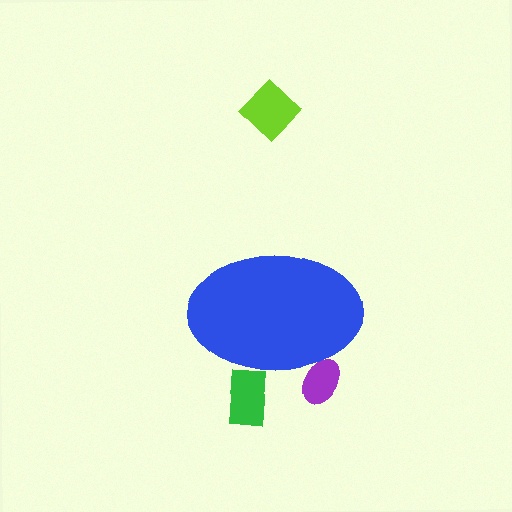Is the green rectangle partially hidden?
Yes, the green rectangle is partially hidden behind the blue ellipse.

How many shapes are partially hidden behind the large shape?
2 shapes are partially hidden.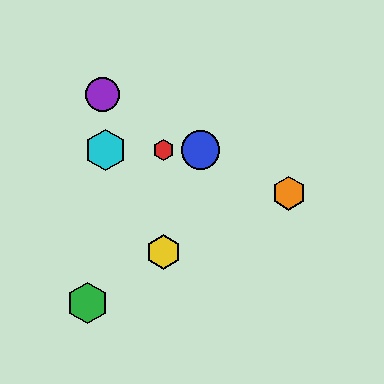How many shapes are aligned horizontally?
3 shapes (the red hexagon, the blue circle, the cyan hexagon) are aligned horizontally.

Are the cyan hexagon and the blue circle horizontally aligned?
Yes, both are at y≈150.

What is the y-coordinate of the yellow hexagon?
The yellow hexagon is at y≈252.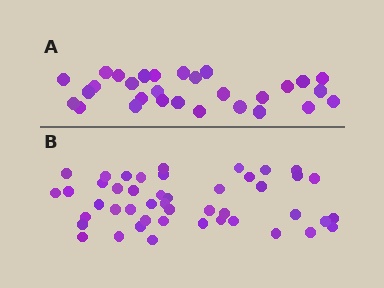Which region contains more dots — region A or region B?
Region B (the bottom region) has more dots.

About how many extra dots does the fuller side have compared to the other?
Region B has approximately 15 more dots than region A.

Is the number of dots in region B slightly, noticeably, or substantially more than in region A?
Region B has substantially more. The ratio is roughly 1.6 to 1.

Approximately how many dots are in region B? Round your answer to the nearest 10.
About 50 dots. (The exact count is 46, which rounds to 50.)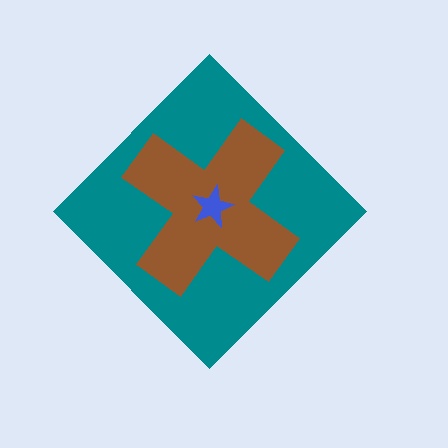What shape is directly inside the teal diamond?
The brown cross.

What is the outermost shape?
The teal diamond.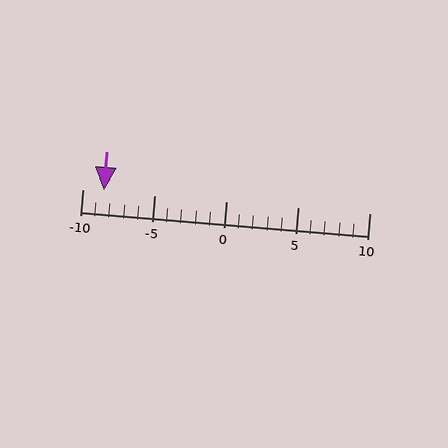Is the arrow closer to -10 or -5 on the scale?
The arrow is closer to -10.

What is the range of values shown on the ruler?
The ruler shows values from -10 to 10.